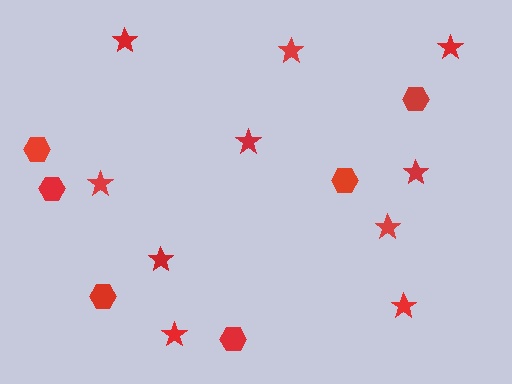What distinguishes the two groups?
There are 2 groups: one group of stars (10) and one group of hexagons (6).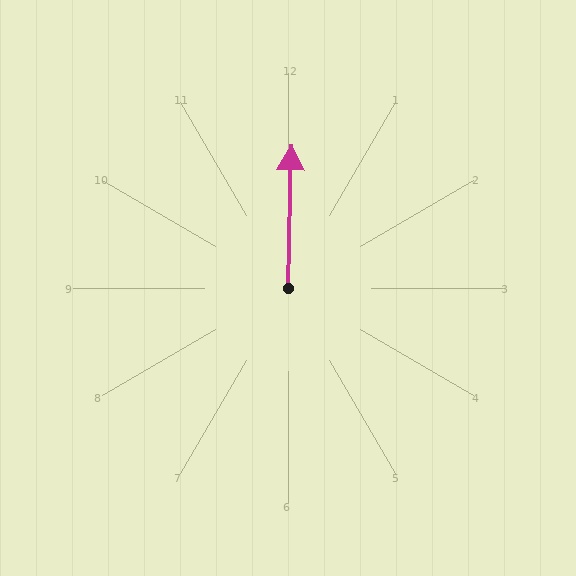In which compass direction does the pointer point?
North.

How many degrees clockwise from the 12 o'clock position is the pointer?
Approximately 1 degrees.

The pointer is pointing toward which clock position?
Roughly 12 o'clock.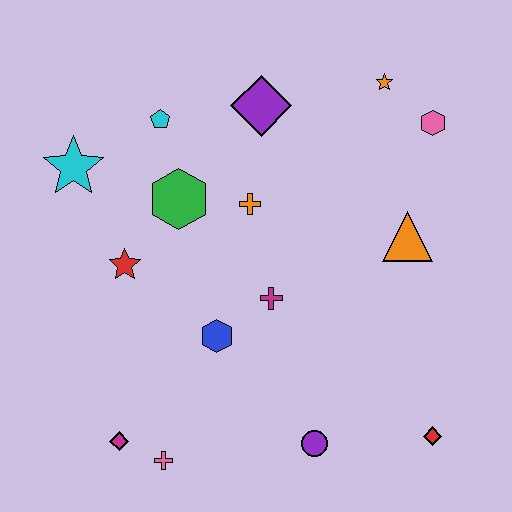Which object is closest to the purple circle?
The red diamond is closest to the purple circle.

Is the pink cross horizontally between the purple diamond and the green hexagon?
No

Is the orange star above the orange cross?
Yes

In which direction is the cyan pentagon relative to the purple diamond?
The cyan pentagon is to the left of the purple diamond.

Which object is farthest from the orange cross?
The red diamond is farthest from the orange cross.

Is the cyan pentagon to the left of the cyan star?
No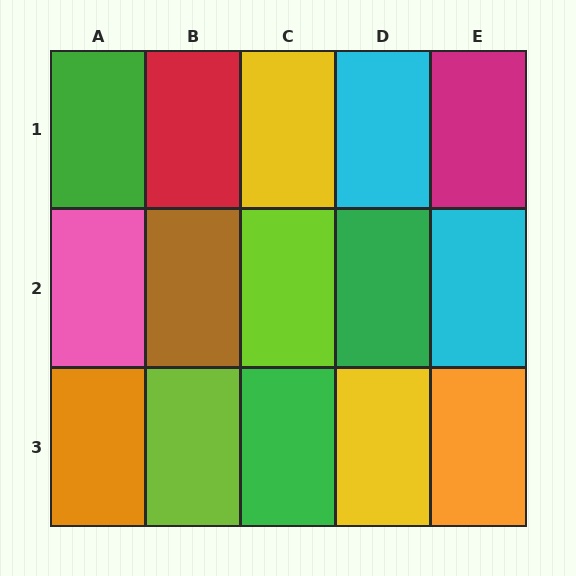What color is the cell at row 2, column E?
Cyan.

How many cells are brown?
1 cell is brown.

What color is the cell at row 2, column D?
Green.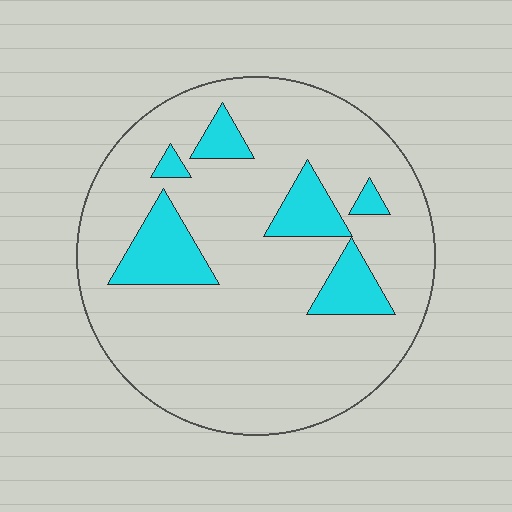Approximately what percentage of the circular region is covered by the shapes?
Approximately 15%.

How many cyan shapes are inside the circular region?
6.